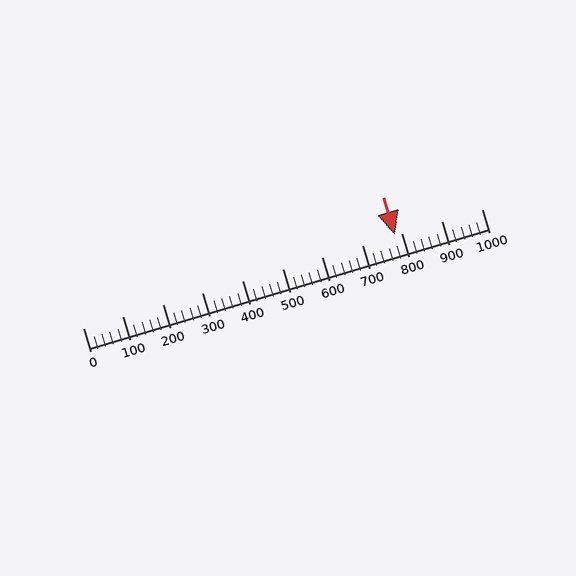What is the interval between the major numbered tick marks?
The major tick marks are spaced 100 units apart.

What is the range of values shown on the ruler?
The ruler shows values from 0 to 1000.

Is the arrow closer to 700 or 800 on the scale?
The arrow is closer to 800.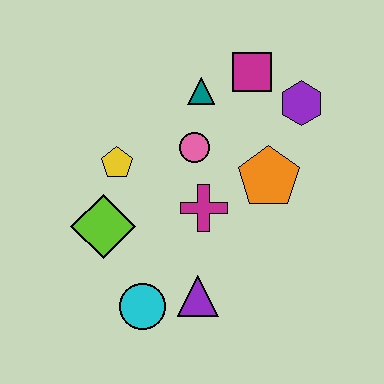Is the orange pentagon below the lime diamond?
No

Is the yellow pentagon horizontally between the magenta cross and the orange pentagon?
No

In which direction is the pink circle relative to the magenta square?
The pink circle is below the magenta square.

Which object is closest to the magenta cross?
The pink circle is closest to the magenta cross.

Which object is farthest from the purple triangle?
The magenta square is farthest from the purple triangle.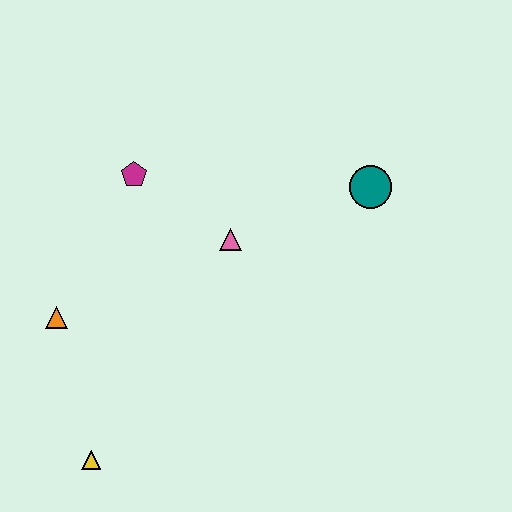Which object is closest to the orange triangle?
The yellow triangle is closest to the orange triangle.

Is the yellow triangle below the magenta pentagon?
Yes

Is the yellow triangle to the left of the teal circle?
Yes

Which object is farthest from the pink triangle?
The yellow triangle is farthest from the pink triangle.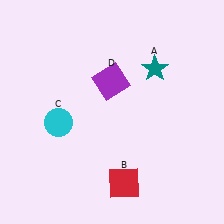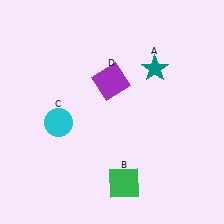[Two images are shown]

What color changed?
The square (B) changed from red in Image 1 to green in Image 2.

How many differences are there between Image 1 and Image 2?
There is 1 difference between the two images.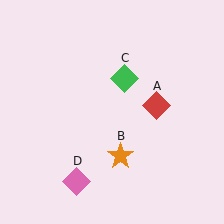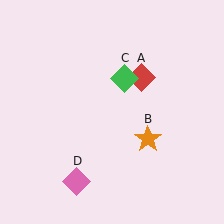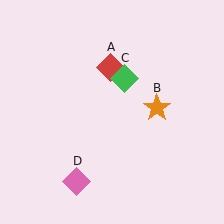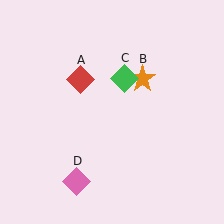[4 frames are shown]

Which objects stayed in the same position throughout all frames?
Green diamond (object C) and pink diamond (object D) remained stationary.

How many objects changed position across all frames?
2 objects changed position: red diamond (object A), orange star (object B).